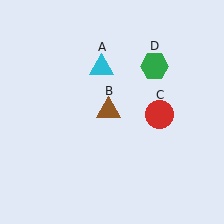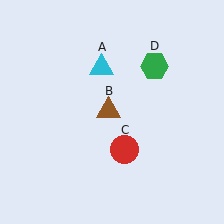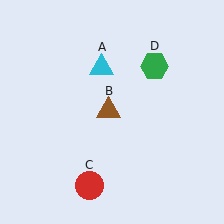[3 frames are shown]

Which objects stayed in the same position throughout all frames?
Cyan triangle (object A) and brown triangle (object B) and green hexagon (object D) remained stationary.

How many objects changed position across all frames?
1 object changed position: red circle (object C).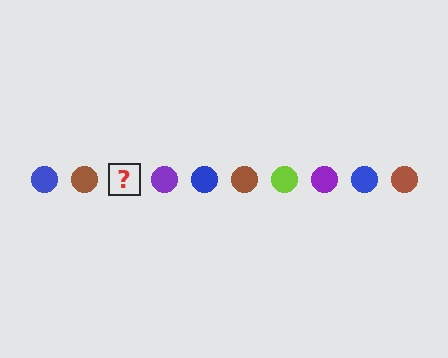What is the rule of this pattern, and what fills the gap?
The rule is that the pattern cycles through blue, brown, lime, purple circles. The gap should be filled with a lime circle.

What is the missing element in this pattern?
The missing element is a lime circle.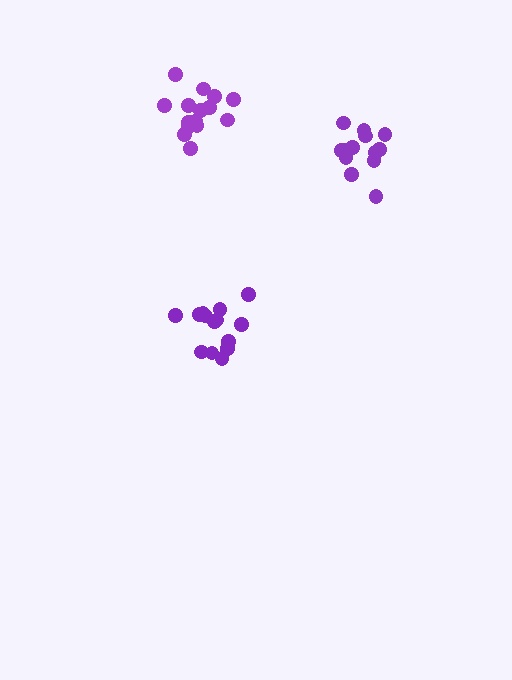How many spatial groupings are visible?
There are 3 spatial groupings.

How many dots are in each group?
Group 1: 14 dots, Group 2: 14 dots, Group 3: 16 dots (44 total).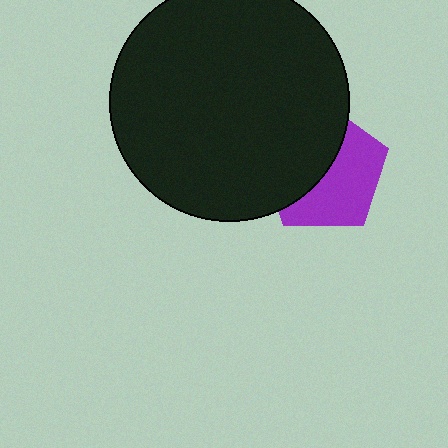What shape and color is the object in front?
The object in front is a black circle.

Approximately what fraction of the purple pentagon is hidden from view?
Roughly 49% of the purple pentagon is hidden behind the black circle.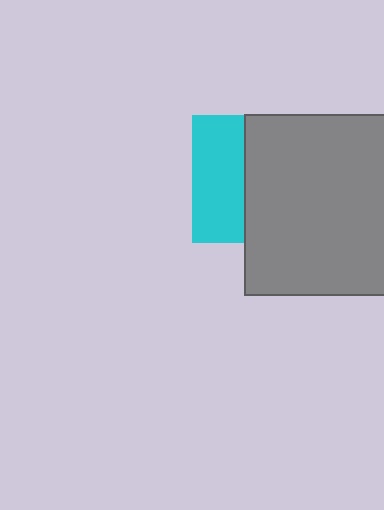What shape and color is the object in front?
The object in front is a gray square.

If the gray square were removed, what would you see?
You would see the complete cyan square.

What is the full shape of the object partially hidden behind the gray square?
The partially hidden object is a cyan square.